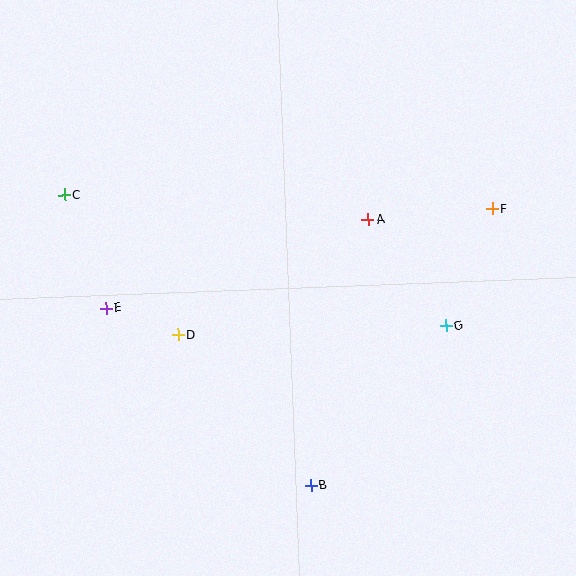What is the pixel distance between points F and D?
The distance between F and D is 339 pixels.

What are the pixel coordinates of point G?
Point G is at (446, 326).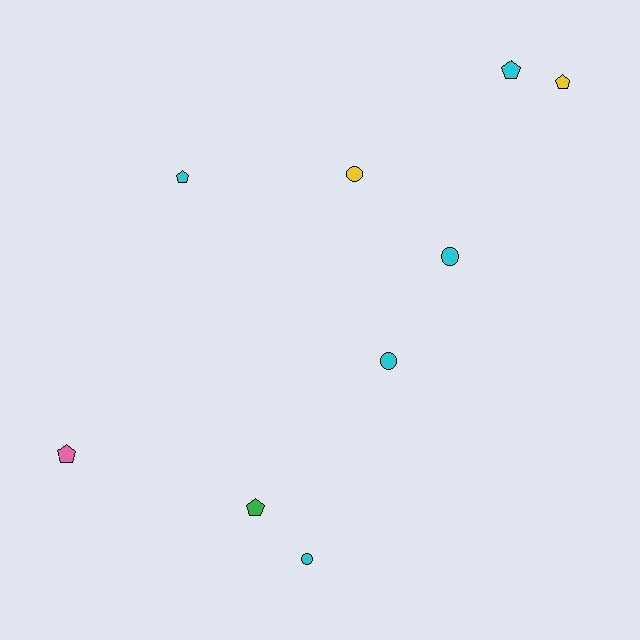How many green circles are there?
There are no green circles.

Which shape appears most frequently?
Pentagon, with 5 objects.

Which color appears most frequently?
Cyan, with 5 objects.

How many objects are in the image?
There are 9 objects.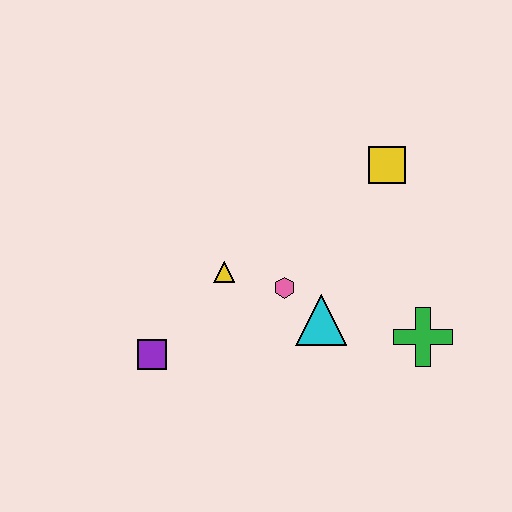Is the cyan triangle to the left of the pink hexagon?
No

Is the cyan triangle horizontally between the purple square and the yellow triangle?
No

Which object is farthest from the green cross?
The purple square is farthest from the green cross.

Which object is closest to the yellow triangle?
The pink hexagon is closest to the yellow triangle.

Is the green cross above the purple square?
Yes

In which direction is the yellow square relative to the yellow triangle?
The yellow square is to the right of the yellow triangle.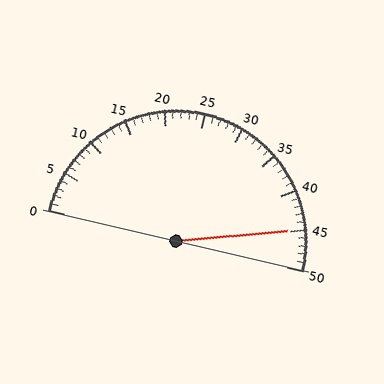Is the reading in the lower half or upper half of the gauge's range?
The reading is in the upper half of the range (0 to 50).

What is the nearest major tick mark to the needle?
The nearest major tick mark is 45.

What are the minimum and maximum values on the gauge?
The gauge ranges from 0 to 50.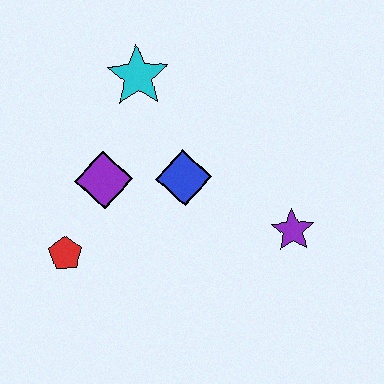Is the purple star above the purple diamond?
No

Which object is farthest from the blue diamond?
The red pentagon is farthest from the blue diamond.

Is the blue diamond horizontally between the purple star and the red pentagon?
Yes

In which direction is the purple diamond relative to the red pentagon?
The purple diamond is above the red pentagon.